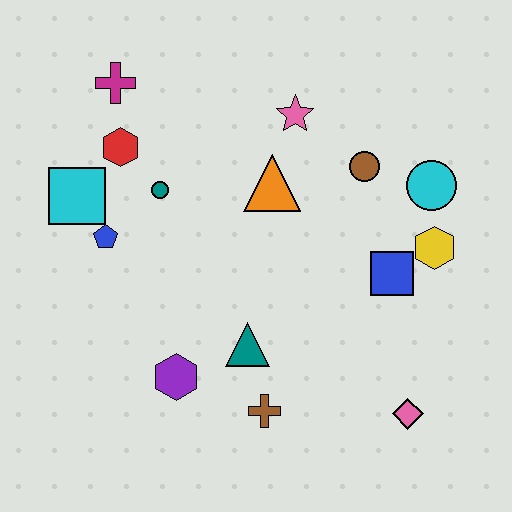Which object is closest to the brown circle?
The cyan circle is closest to the brown circle.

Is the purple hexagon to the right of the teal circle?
Yes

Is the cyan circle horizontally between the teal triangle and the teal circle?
No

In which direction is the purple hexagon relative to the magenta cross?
The purple hexagon is below the magenta cross.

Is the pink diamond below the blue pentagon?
Yes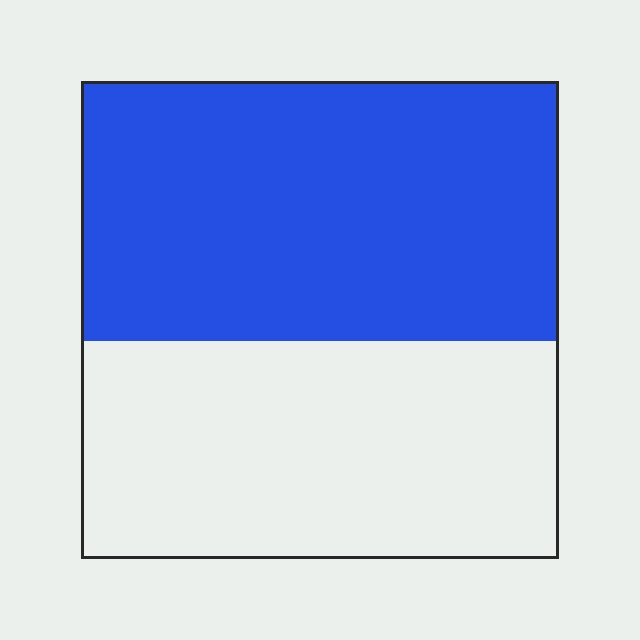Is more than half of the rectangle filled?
Yes.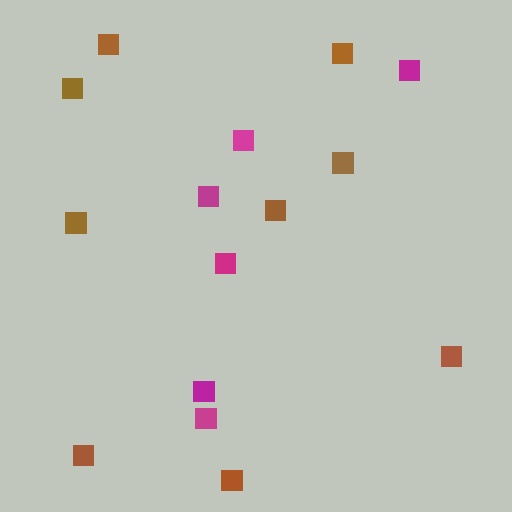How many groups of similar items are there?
There are 2 groups: one group of magenta squares (6) and one group of brown squares (9).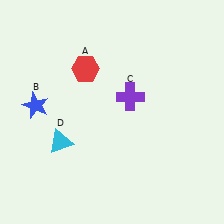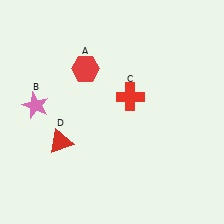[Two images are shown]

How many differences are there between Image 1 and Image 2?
There are 3 differences between the two images.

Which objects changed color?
B changed from blue to pink. C changed from purple to red. D changed from cyan to red.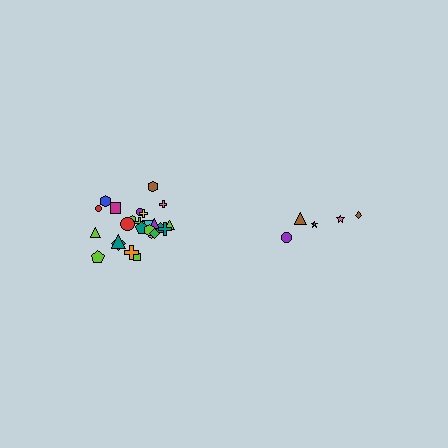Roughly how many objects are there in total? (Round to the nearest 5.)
Roughly 30 objects in total.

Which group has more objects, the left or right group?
The left group.